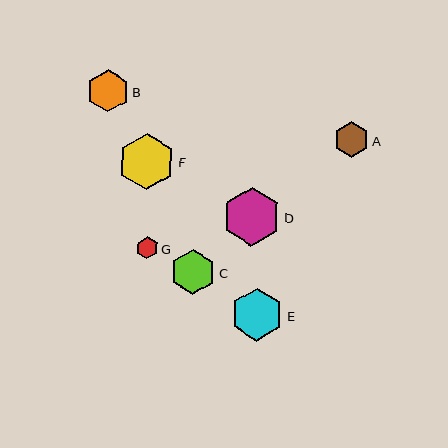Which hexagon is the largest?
Hexagon D is the largest with a size of approximately 58 pixels.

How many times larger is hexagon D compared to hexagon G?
Hexagon D is approximately 2.6 times the size of hexagon G.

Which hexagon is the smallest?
Hexagon G is the smallest with a size of approximately 22 pixels.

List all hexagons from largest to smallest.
From largest to smallest: D, F, E, C, B, A, G.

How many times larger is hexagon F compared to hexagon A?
Hexagon F is approximately 1.6 times the size of hexagon A.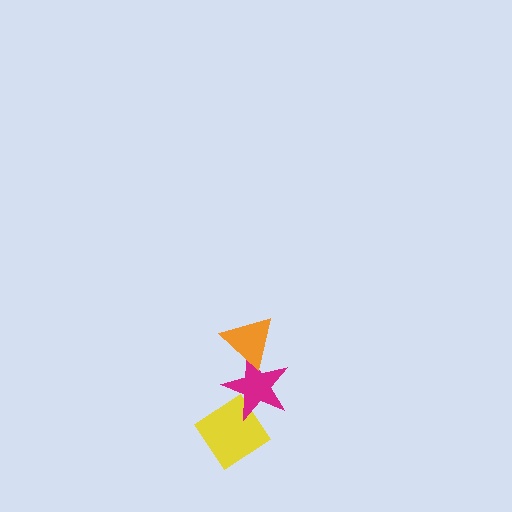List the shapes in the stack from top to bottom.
From top to bottom: the orange triangle, the magenta star, the yellow diamond.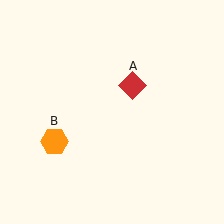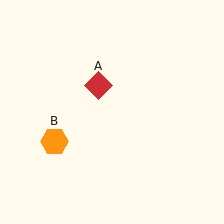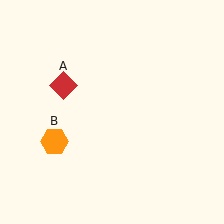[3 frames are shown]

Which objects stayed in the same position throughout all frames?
Orange hexagon (object B) remained stationary.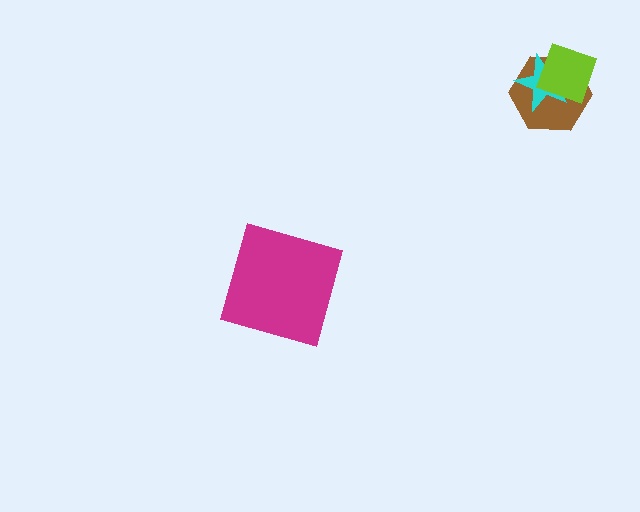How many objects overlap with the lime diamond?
2 objects overlap with the lime diamond.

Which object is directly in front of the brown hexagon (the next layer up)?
The cyan star is directly in front of the brown hexagon.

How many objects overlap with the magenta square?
0 objects overlap with the magenta square.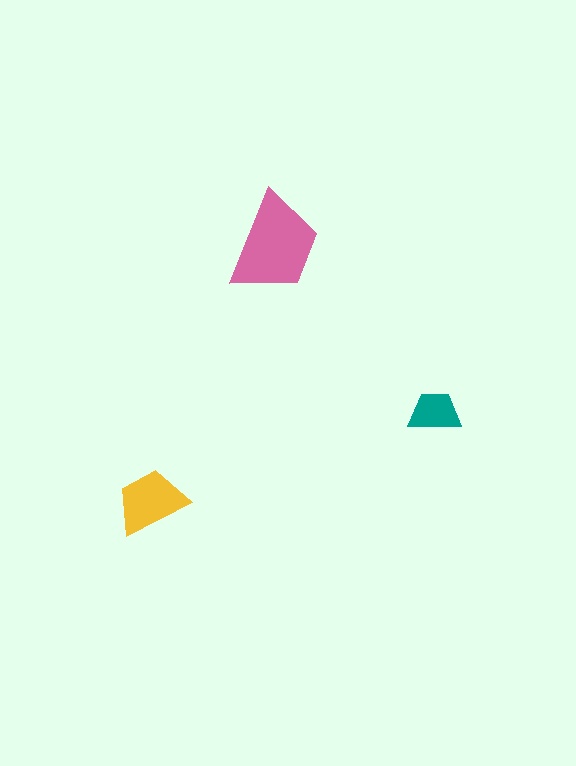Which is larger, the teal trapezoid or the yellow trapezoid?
The yellow one.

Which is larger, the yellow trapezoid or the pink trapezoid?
The pink one.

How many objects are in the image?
There are 3 objects in the image.